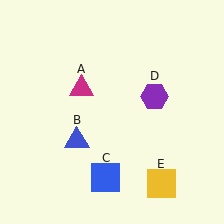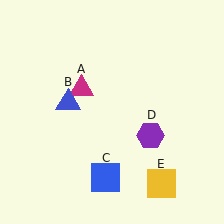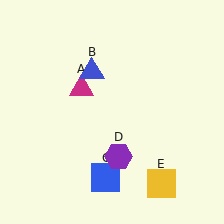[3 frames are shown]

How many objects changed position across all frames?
2 objects changed position: blue triangle (object B), purple hexagon (object D).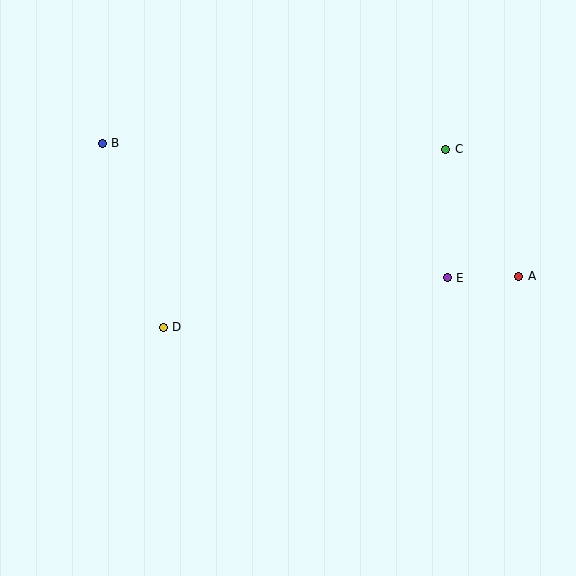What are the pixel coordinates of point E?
Point E is at (447, 278).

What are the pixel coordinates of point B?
Point B is at (102, 143).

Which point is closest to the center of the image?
Point D at (163, 327) is closest to the center.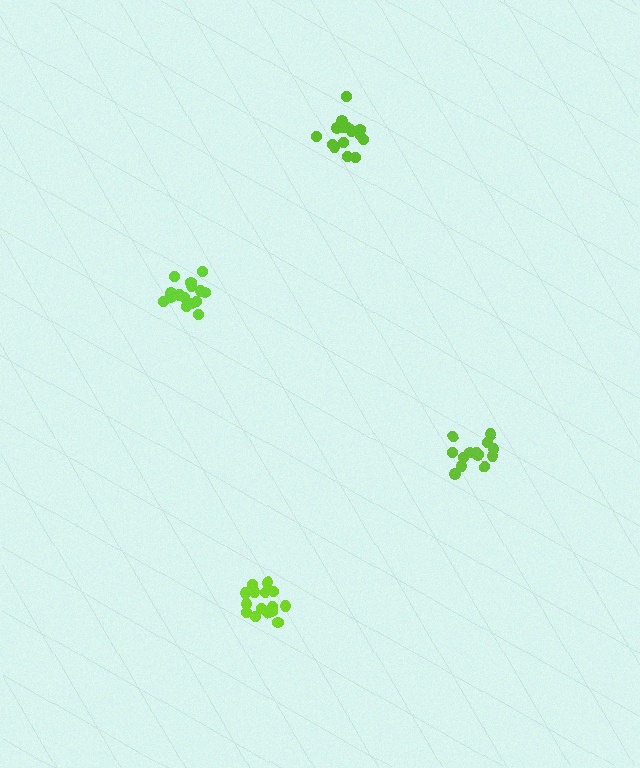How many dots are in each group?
Group 1: 18 dots, Group 2: 16 dots, Group 3: 16 dots, Group 4: 14 dots (64 total).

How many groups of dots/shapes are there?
There are 4 groups.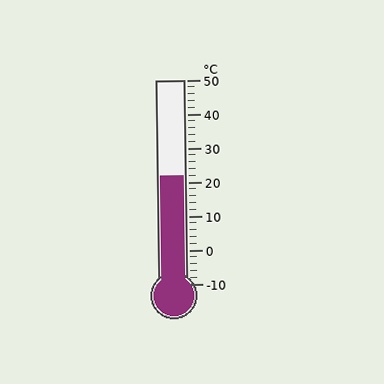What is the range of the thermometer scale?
The thermometer scale ranges from -10°C to 50°C.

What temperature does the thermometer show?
The thermometer shows approximately 22°C.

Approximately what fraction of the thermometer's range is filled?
The thermometer is filled to approximately 55% of its range.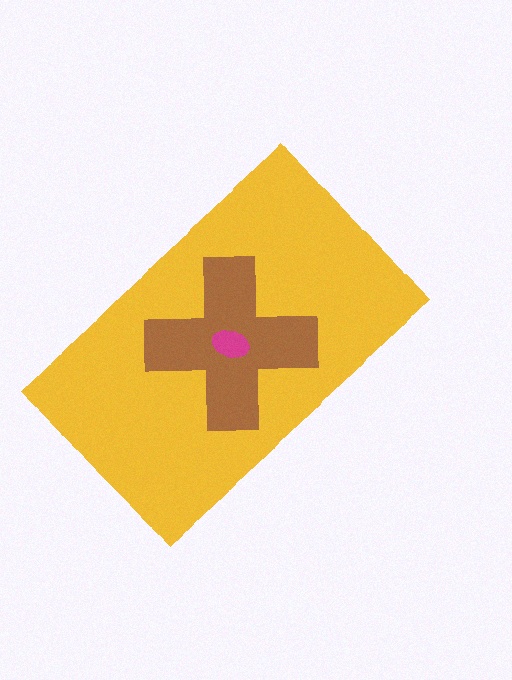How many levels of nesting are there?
3.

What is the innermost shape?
The magenta ellipse.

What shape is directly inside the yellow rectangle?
The brown cross.